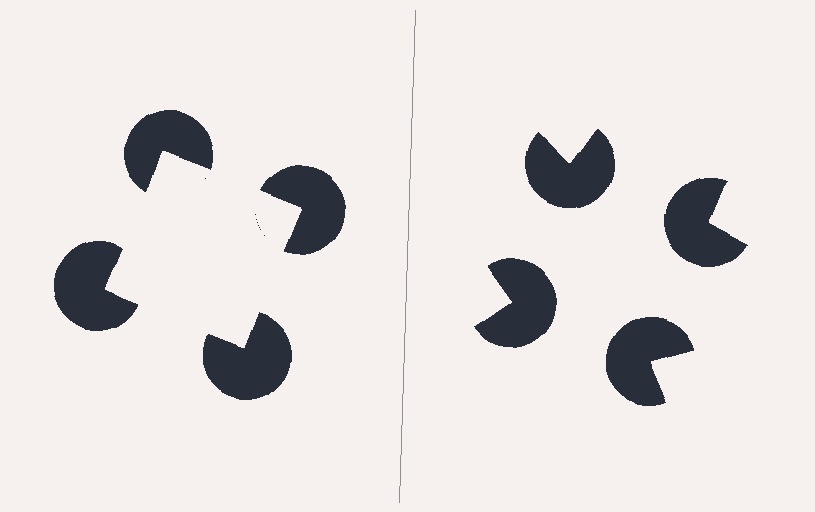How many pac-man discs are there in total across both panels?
8 — 4 on each side.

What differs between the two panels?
The pac-man discs are positioned identically on both sides; only the wedge orientations differ. On the left they align to a square; on the right they are misaligned.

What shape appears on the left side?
An illusory square.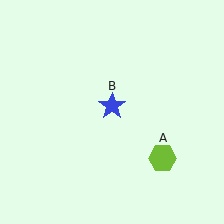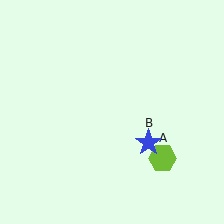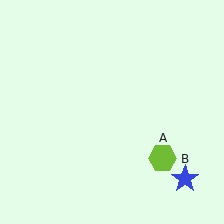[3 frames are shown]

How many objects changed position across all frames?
1 object changed position: blue star (object B).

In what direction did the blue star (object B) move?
The blue star (object B) moved down and to the right.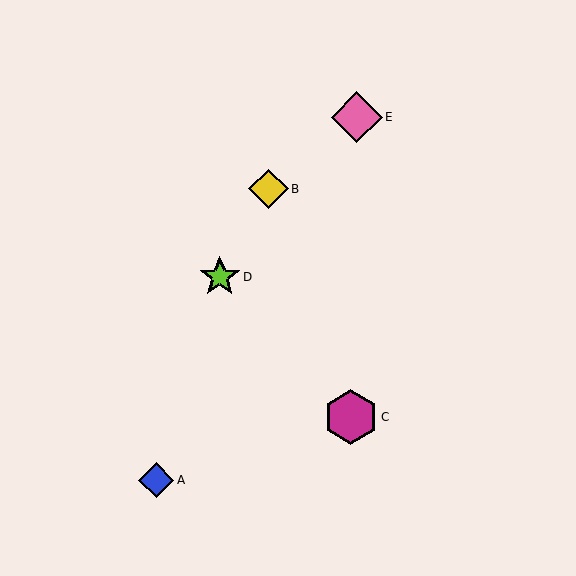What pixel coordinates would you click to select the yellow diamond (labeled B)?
Click at (268, 189) to select the yellow diamond B.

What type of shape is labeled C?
Shape C is a magenta hexagon.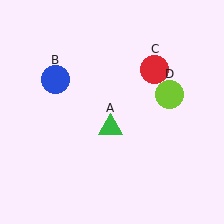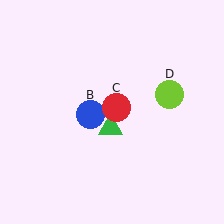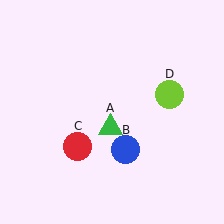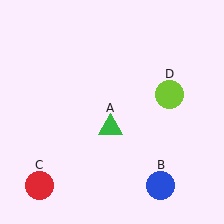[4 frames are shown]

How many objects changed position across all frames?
2 objects changed position: blue circle (object B), red circle (object C).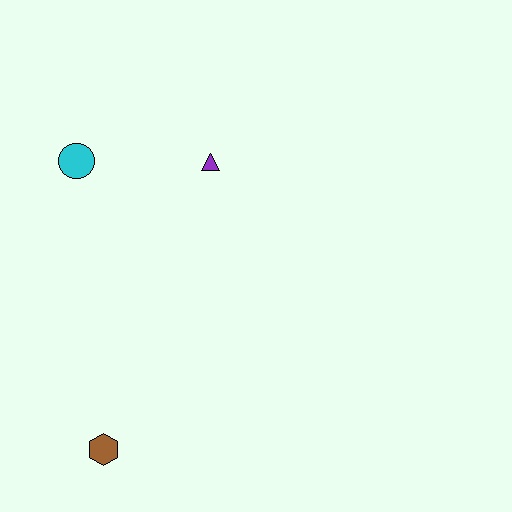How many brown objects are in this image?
There is 1 brown object.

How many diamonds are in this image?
There are no diamonds.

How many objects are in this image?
There are 3 objects.